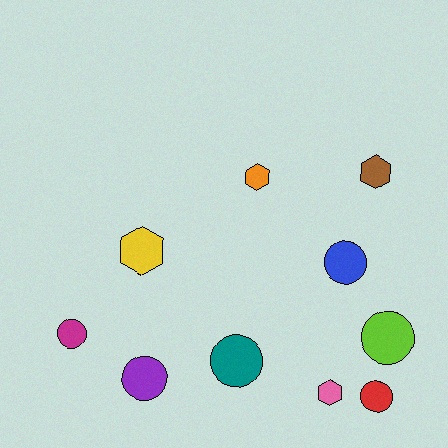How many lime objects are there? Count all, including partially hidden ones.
There is 1 lime object.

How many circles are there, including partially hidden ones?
There are 6 circles.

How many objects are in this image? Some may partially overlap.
There are 10 objects.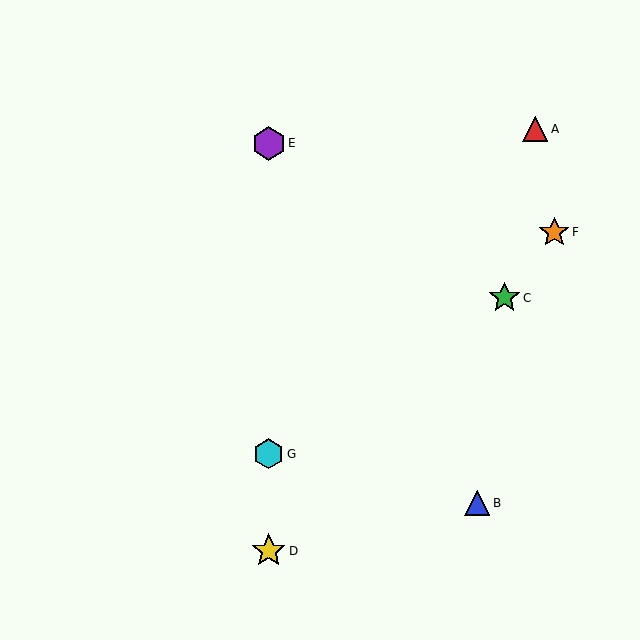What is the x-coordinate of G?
Object G is at x≈269.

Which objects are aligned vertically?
Objects D, E, G are aligned vertically.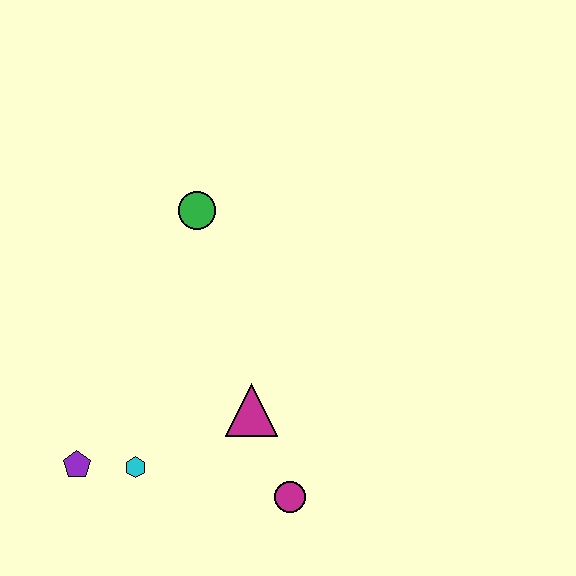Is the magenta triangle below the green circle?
Yes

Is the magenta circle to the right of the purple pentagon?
Yes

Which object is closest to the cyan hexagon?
The purple pentagon is closest to the cyan hexagon.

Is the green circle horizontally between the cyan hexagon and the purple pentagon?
No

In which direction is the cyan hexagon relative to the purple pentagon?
The cyan hexagon is to the right of the purple pentagon.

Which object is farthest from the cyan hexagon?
The green circle is farthest from the cyan hexagon.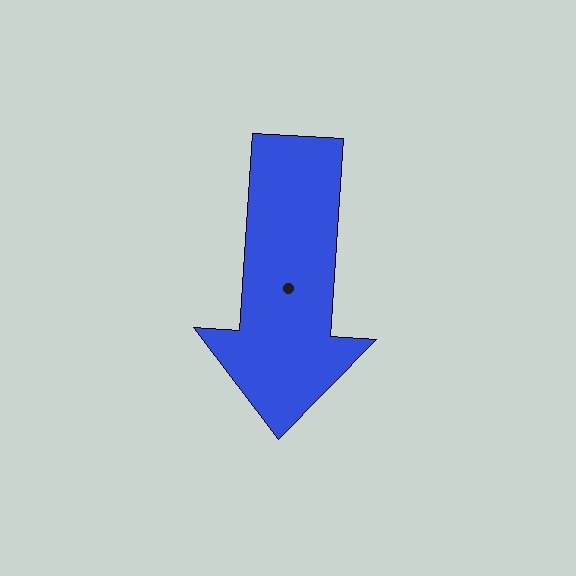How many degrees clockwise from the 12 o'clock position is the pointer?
Approximately 184 degrees.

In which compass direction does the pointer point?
South.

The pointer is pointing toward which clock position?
Roughly 6 o'clock.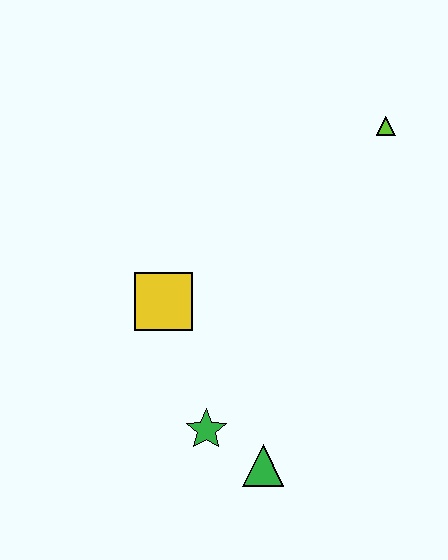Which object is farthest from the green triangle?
The lime triangle is farthest from the green triangle.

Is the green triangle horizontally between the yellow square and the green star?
No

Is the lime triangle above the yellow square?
Yes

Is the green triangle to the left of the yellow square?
No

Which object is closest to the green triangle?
The green star is closest to the green triangle.